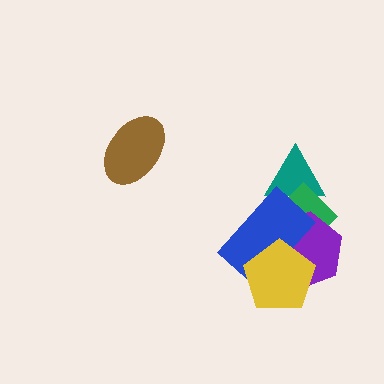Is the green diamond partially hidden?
Yes, it is partially covered by another shape.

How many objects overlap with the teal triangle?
2 objects overlap with the teal triangle.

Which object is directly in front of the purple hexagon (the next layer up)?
The blue rectangle is directly in front of the purple hexagon.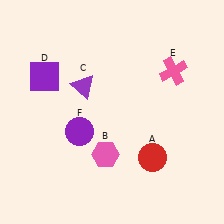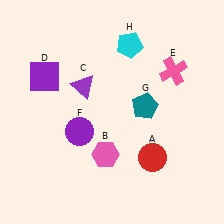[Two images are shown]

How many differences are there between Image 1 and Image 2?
There are 2 differences between the two images.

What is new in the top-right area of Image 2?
A teal pentagon (G) was added in the top-right area of Image 2.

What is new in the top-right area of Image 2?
A cyan pentagon (H) was added in the top-right area of Image 2.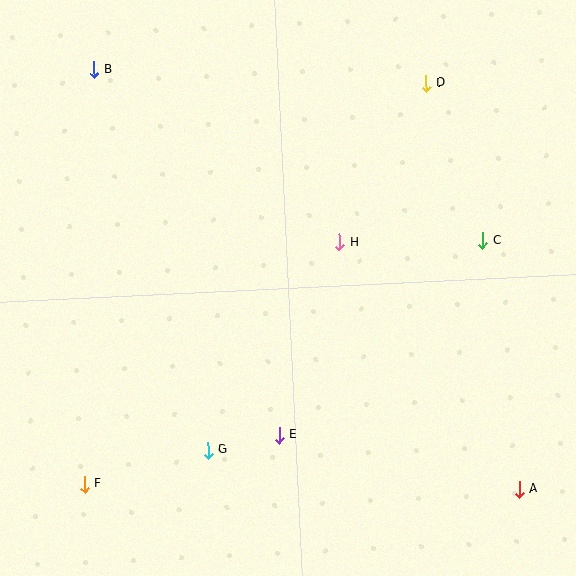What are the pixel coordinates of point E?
Point E is at (279, 435).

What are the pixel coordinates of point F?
Point F is at (85, 484).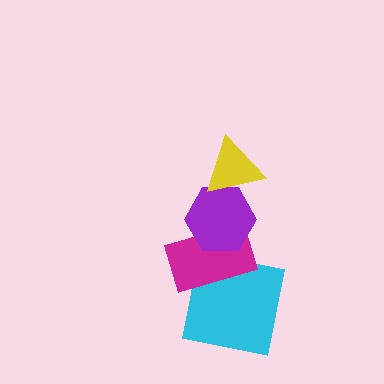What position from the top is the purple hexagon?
The purple hexagon is 2nd from the top.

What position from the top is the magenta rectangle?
The magenta rectangle is 3rd from the top.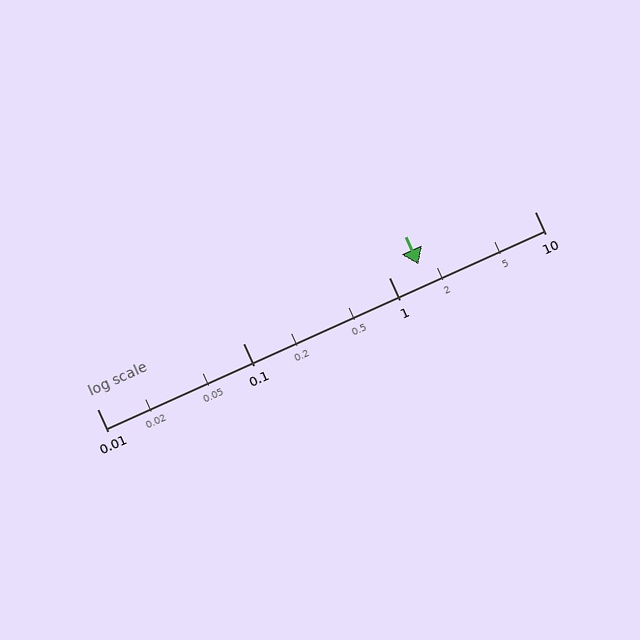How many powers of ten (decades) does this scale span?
The scale spans 3 decades, from 0.01 to 10.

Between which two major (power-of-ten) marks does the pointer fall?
The pointer is between 1 and 10.